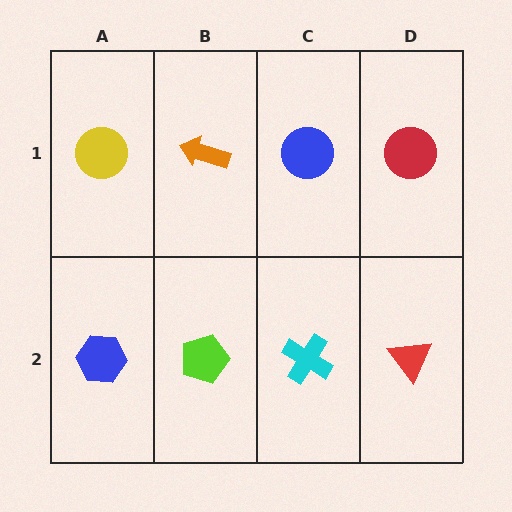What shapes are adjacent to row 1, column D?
A red triangle (row 2, column D), a blue circle (row 1, column C).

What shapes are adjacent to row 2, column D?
A red circle (row 1, column D), a cyan cross (row 2, column C).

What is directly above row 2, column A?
A yellow circle.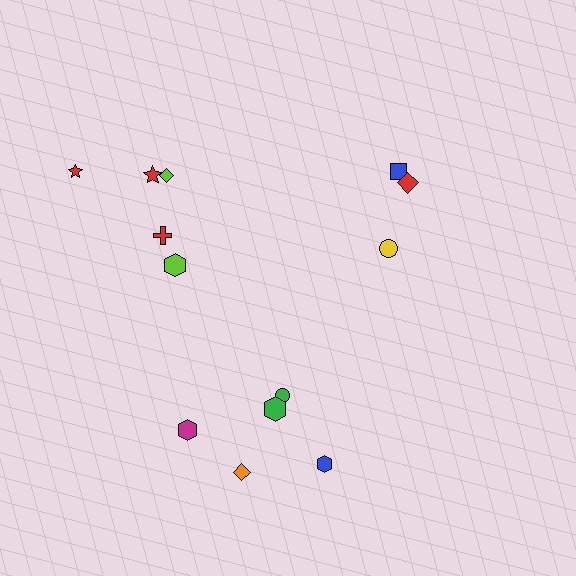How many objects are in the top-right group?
There are 3 objects.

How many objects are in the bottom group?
There are 5 objects.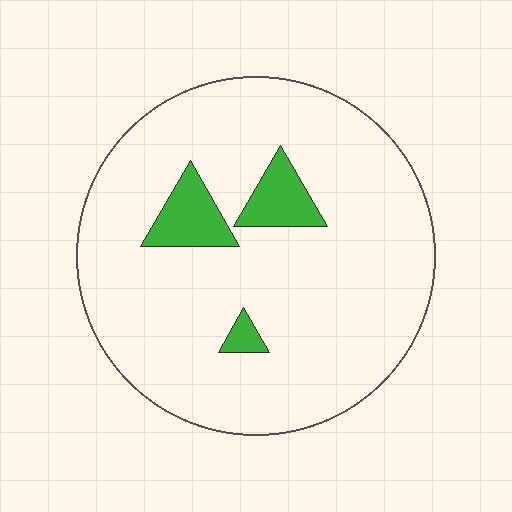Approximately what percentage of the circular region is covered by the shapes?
Approximately 10%.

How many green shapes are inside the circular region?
3.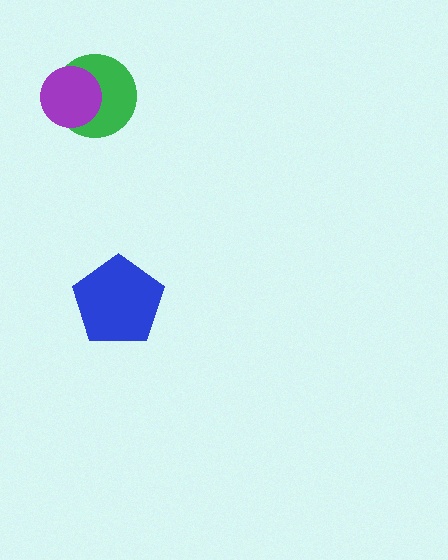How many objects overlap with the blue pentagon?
0 objects overlap with the blue pentagon.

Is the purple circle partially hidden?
No, no other shape covers it.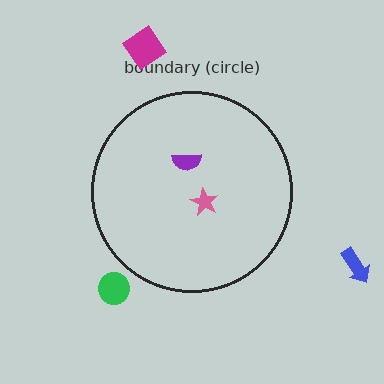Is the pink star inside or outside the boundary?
Inside.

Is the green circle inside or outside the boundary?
Outside.